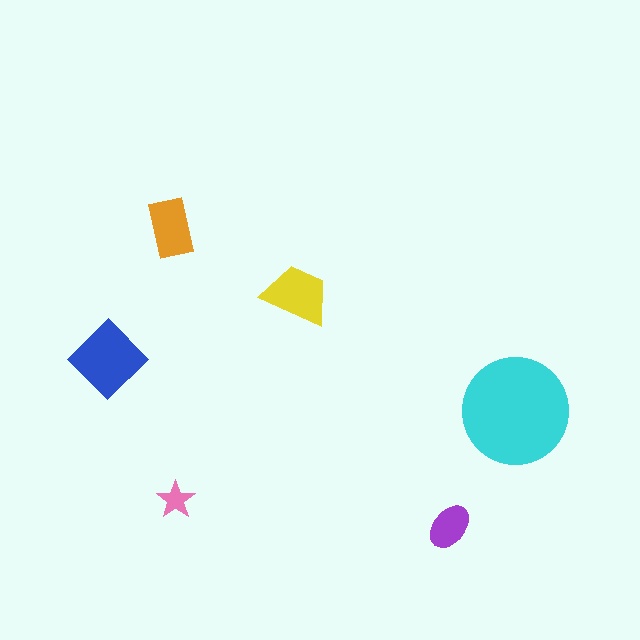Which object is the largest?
The cyan circle.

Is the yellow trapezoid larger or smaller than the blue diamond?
Smaller.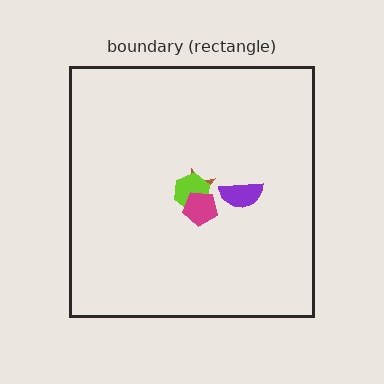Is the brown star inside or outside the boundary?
Inside.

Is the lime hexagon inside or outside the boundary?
Inside.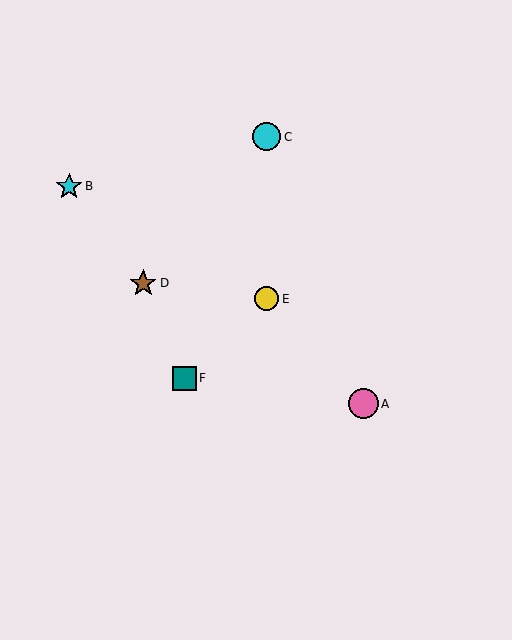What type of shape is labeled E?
Shape E is a yellow circle.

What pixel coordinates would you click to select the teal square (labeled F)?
Click at (184, 378) to select the teal square F.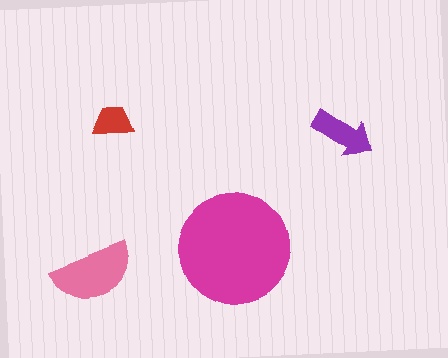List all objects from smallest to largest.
The red trapezoid, the purple arrow, the pink semicircle, the magenta circle.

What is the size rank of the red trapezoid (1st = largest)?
4th.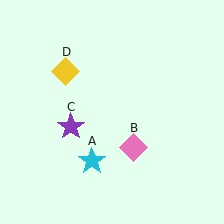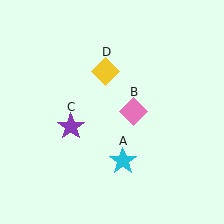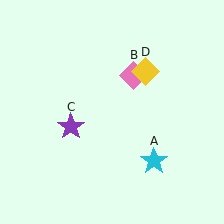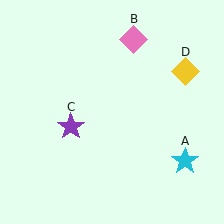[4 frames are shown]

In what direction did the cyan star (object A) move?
The cyan star (object A) moved right.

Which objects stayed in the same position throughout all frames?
Purple star (object C) remained stationary.